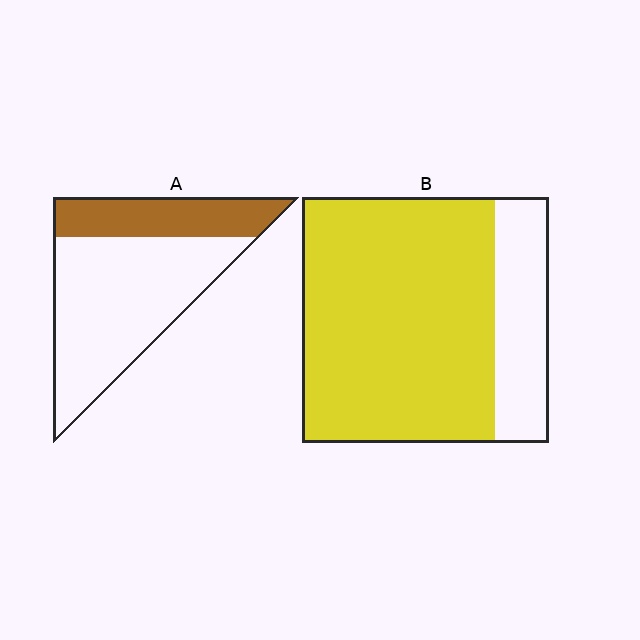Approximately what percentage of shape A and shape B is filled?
A is approximately 30% and B is approximately 80%.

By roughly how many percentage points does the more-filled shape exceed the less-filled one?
By roughly 50 percentage points (B over A).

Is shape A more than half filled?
No.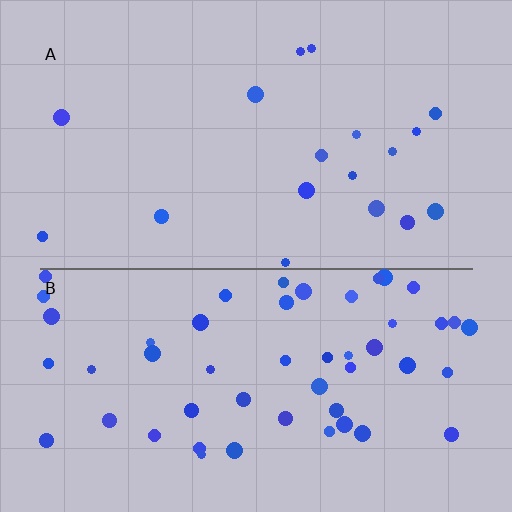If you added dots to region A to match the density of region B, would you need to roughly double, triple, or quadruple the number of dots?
Approximately triple.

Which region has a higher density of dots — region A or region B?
B (the bottom).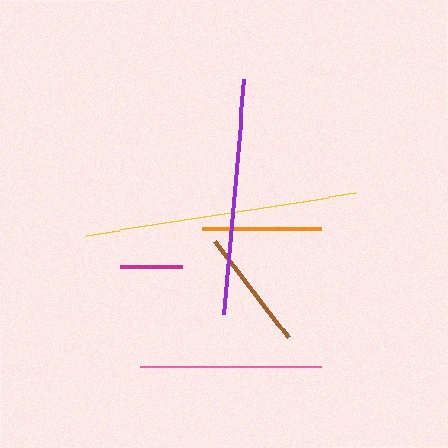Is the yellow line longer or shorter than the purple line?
The yellow line is longer than the purple line.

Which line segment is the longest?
The yellow line is the longest at approximately 272 pixels.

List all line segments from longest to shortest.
From longest to shortest: yellow, purple, pink, brown, orange, magenta.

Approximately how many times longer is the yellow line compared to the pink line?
The yellow line is approximately 1.5 times the length of the pink line.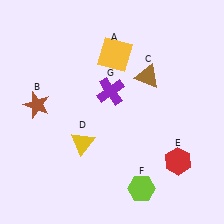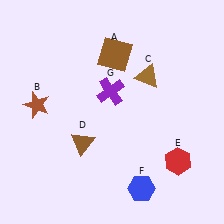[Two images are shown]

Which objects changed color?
A changed from yellow to brown. D changed from yellow to brown. F changed from lime to blue.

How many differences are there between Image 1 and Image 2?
There are 3 differences between the two images.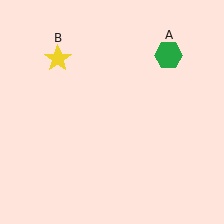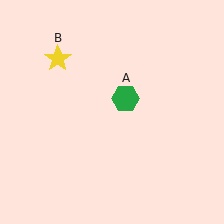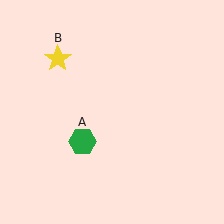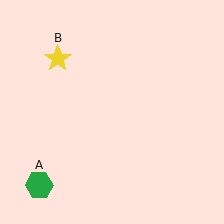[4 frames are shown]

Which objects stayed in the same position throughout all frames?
Yellow star (object B) remained stationary.